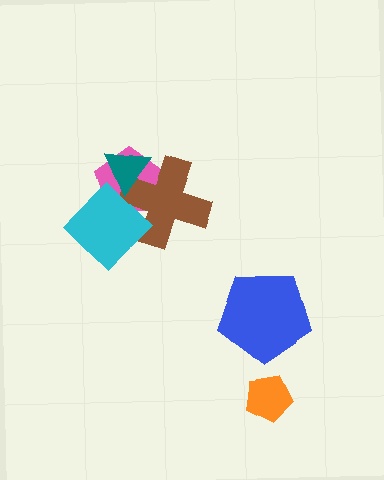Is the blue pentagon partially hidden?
No, no other shape covers it.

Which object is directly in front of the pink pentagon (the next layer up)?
The brown cross is directly in front of the pink pentagon.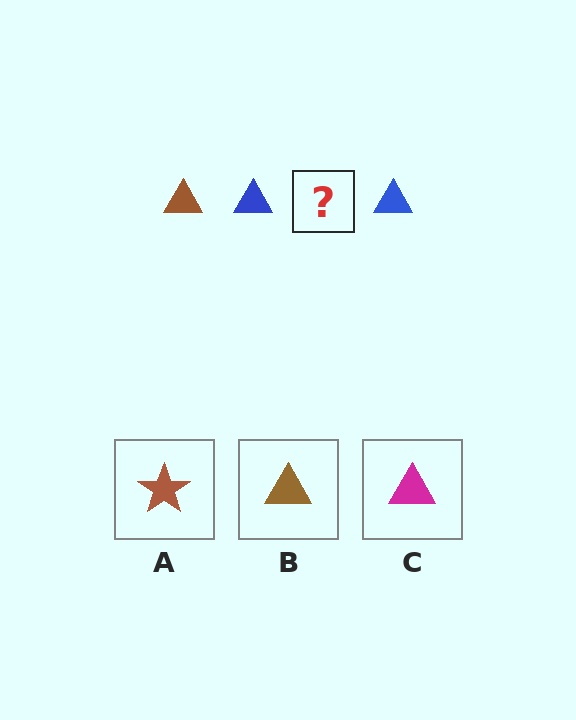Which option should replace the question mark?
Option B.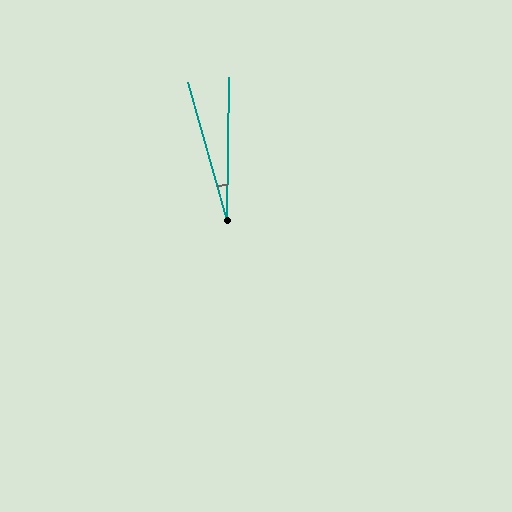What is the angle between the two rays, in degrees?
Approximately 17 degrees.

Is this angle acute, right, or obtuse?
It is acute.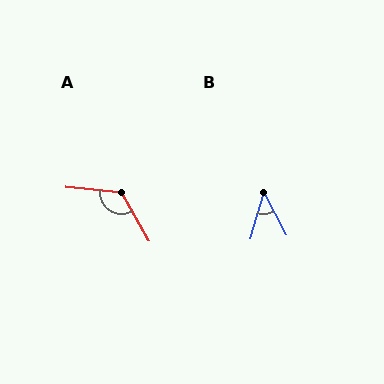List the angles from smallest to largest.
B (45°), A (125°).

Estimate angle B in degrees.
Approximately 45 degrees.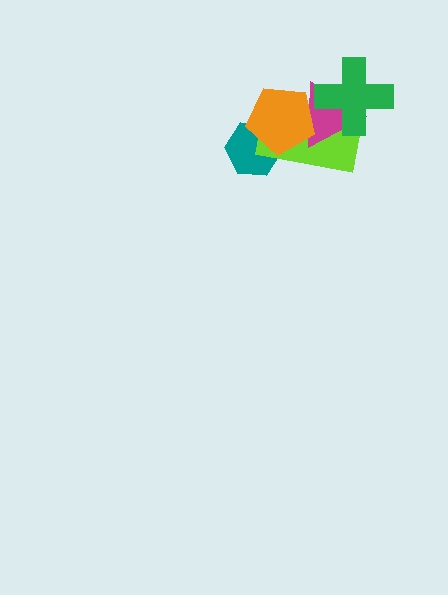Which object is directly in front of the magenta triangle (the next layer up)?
The green cross is directly in front of the magenta triangle.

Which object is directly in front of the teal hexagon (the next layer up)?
The lime rectangle is directly in front of the teal hexagon.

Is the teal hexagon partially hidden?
Yes, it is partially covered by another shape.